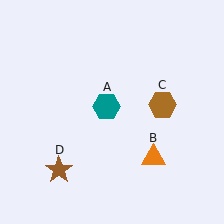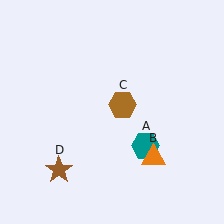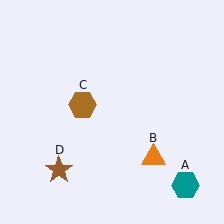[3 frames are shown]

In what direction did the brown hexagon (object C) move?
The brown hexagon (object C) moved left.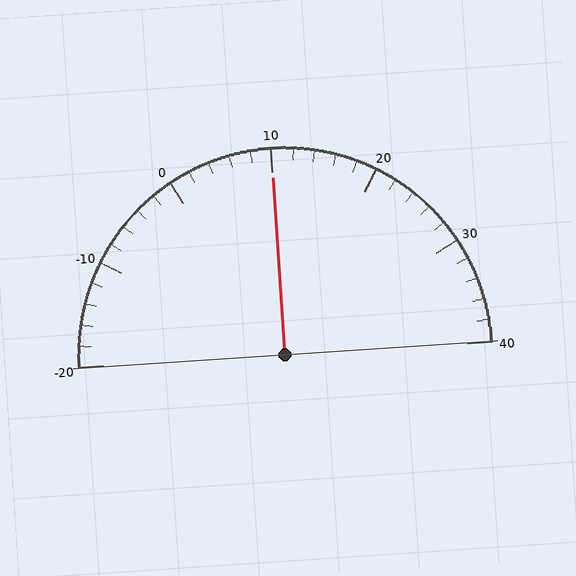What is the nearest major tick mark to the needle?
The nearest major tick mark is 10.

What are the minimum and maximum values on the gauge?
The gauge ranges from -20 to 40.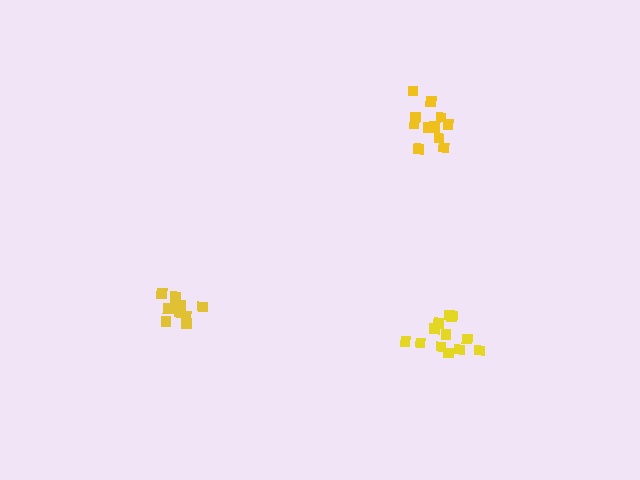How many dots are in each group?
Group 1: 12 dots, Group 2: 11 dots, Group 3: 12 dots (35 total).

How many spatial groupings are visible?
There are 3 spatial groupings.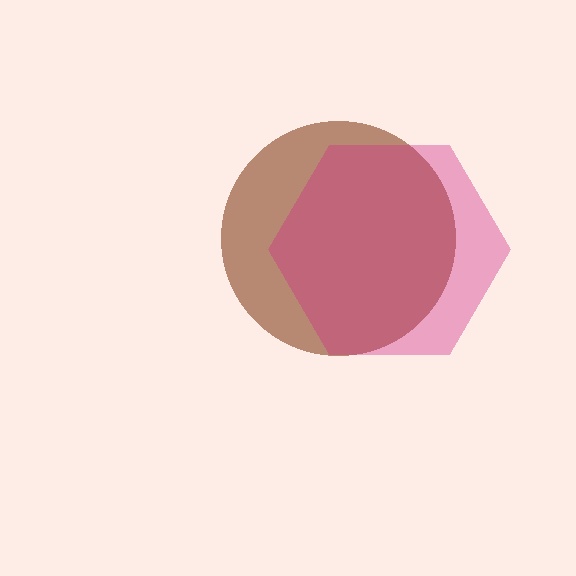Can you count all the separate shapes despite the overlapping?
Yes, there are 2 separate shapes.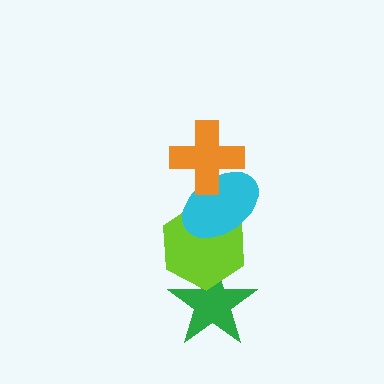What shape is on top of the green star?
The lime hexagon is on top of the green star.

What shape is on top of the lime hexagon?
The cyan ellipse is on top of the lime hexagon.